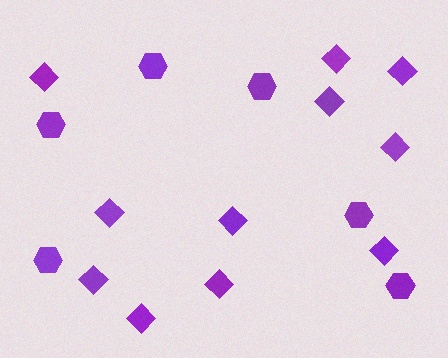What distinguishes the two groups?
There are 2 groups: one group of diamonds (11) and one group of hexagons (6).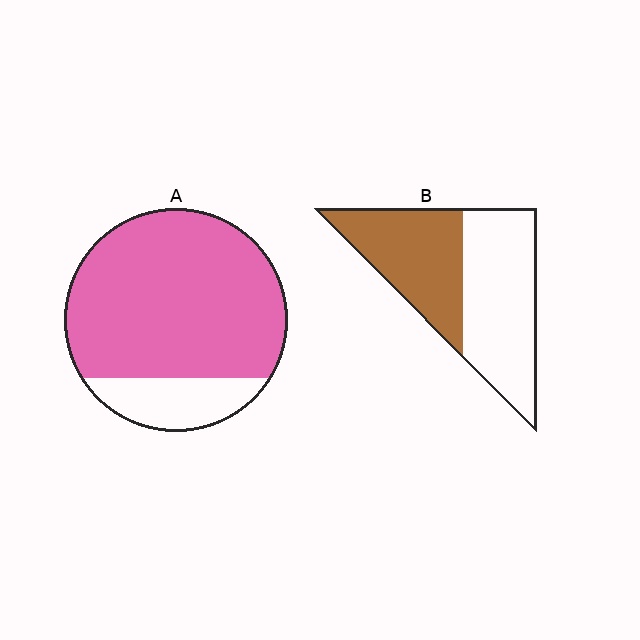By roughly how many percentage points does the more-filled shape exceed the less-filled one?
By roughly 35 percentage points (A over B).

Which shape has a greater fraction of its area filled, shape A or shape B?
Shape A.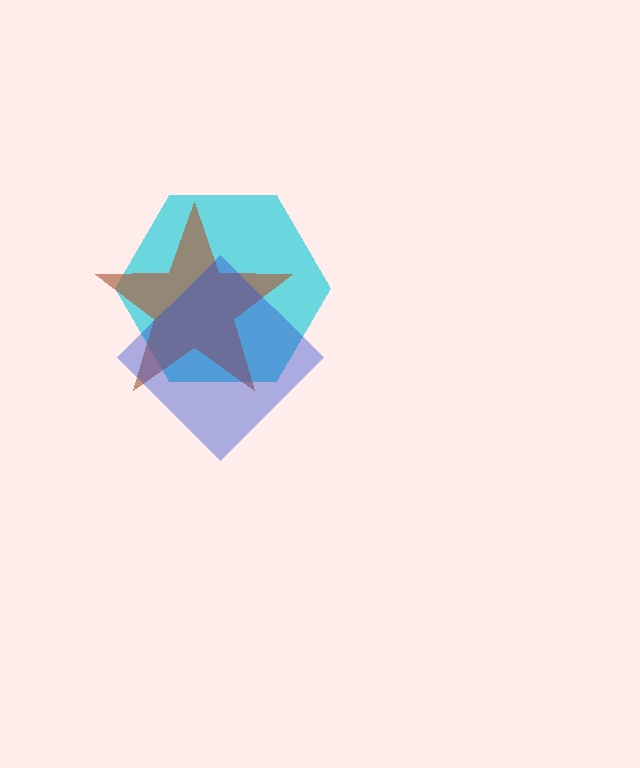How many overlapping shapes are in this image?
There are 3 overlapping shapes in the image.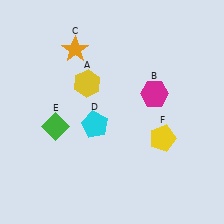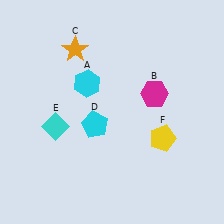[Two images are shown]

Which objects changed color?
A changed from yellow to cyan. E changed from green to cyan.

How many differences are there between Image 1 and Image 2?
There are 2 differences between the two images.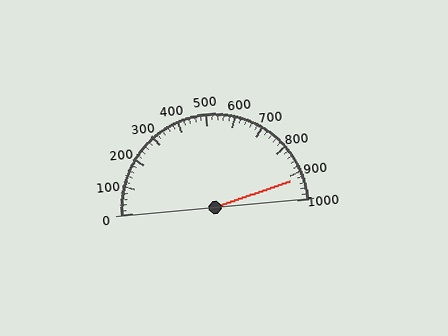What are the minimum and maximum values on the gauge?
The gauge ranges from 0 to 1000.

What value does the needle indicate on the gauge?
The needle indicates approximately 920.